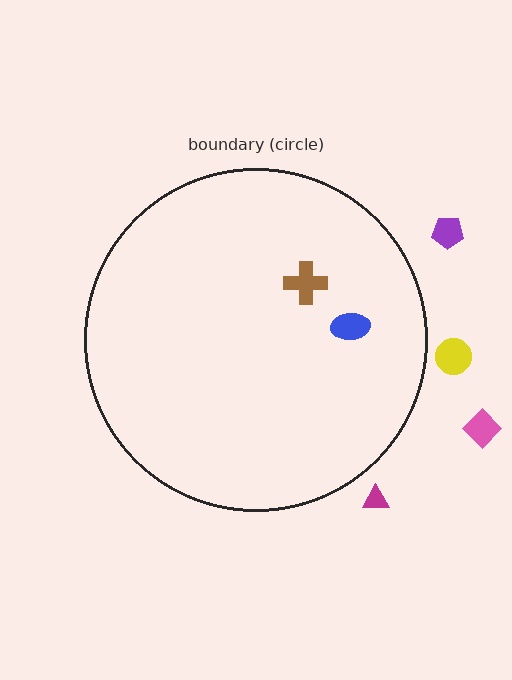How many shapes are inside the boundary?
2 inside, 4 outside.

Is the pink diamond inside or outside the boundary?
Outside.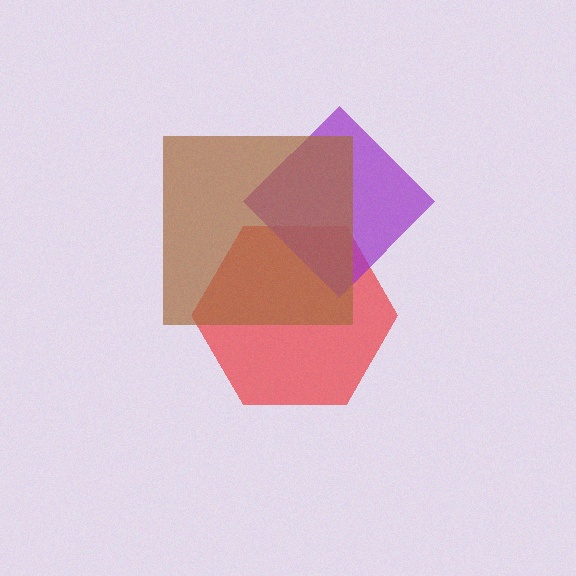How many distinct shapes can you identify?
There are 3 distinct shapes: a red hexagon, a purple diamond, a brown square.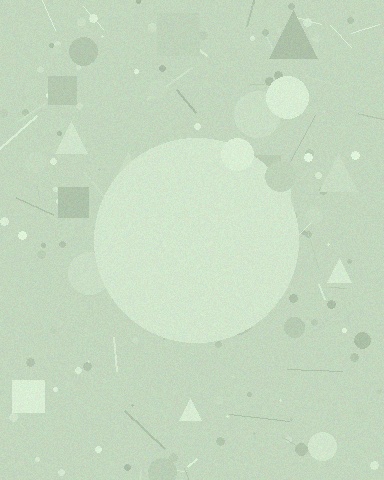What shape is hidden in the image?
A circle is hidden in the image.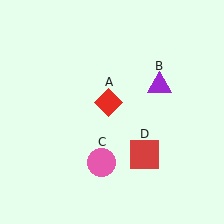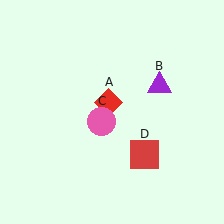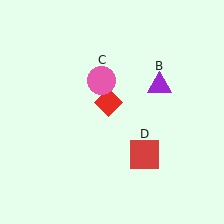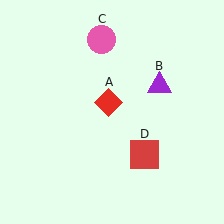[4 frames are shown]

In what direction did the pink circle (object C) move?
The pink circle (object C) moved up.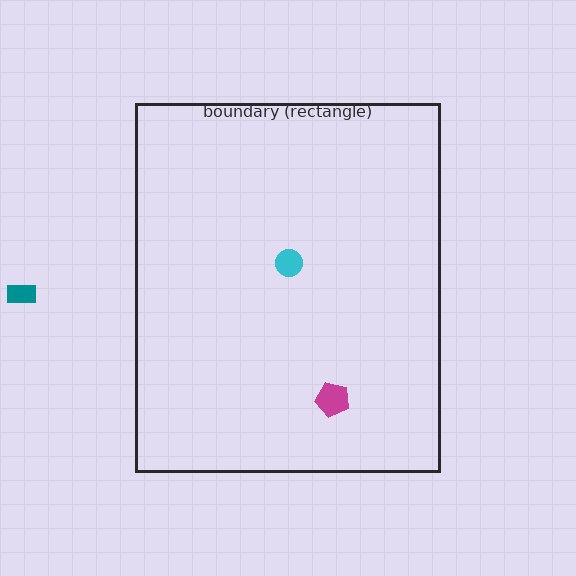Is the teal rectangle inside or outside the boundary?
Outside.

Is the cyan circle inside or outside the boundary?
Inside.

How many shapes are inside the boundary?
2 inside, 1 outside.